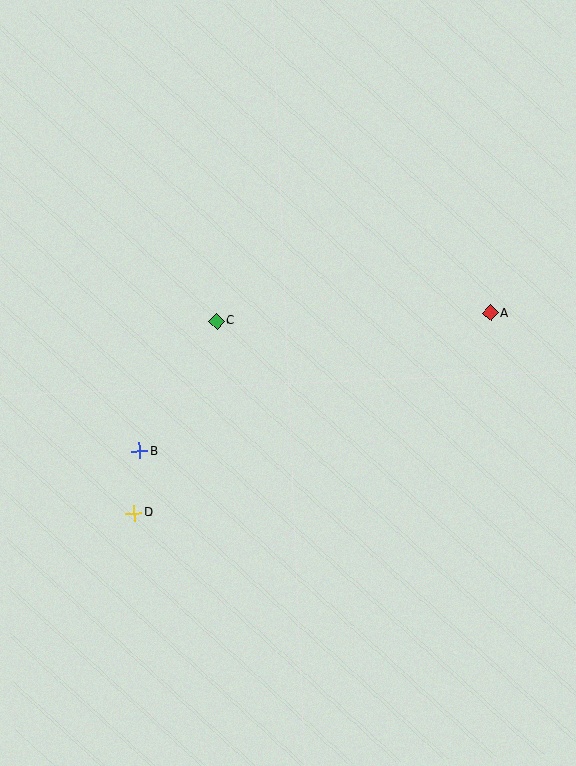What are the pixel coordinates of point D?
Point D is at (134, 513).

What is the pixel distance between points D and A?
The distance between D and A is 408 pixels.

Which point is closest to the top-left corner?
Point C is closest to the top-left corner.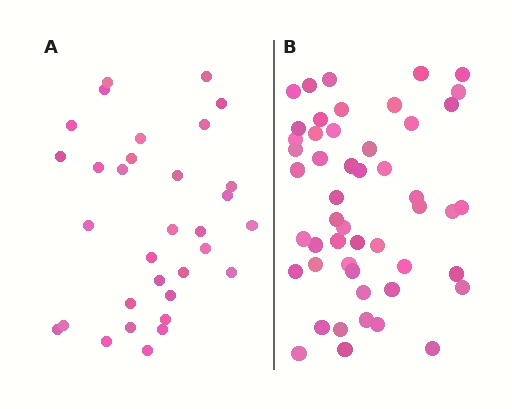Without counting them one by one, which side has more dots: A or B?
Region B (the right region) has more dots.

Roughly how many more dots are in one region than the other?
Region B has approximately 20 more dots than region A.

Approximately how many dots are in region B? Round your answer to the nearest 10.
About 50 dots.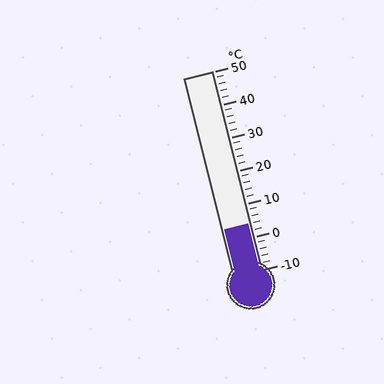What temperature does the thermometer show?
The thermometer shows approximately 4°C.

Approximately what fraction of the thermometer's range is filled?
The thermometer is filled to approximately 25% of its range.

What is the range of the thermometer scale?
The thermometer scale ranges from -10°C to 50°C.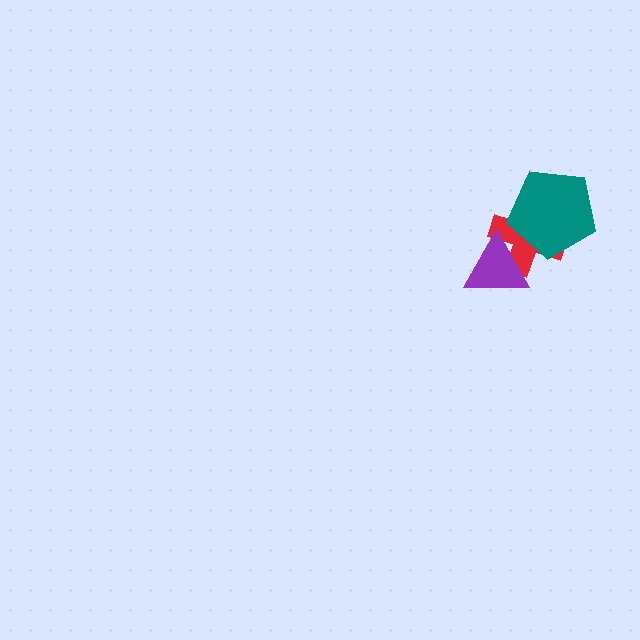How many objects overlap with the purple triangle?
1 object overlaps with the purple triangle.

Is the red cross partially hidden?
Yes, it is partially covered by another shape.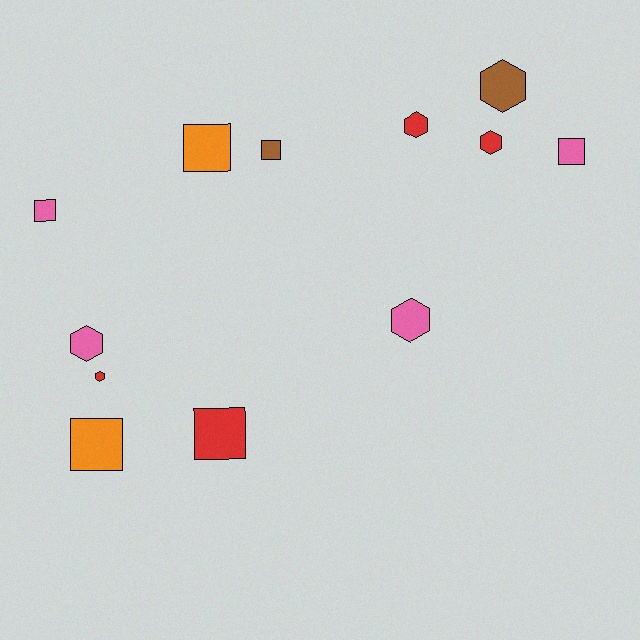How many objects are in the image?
There are 12 objects.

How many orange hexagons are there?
There are no orange hexagons.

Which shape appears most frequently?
Hexagon, with 6 objects.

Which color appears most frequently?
Red, with 4 objects.